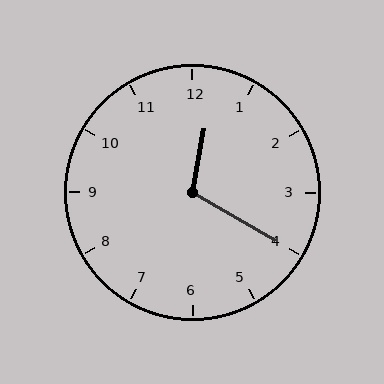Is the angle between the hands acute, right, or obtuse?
It is obtuse.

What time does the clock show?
12:20.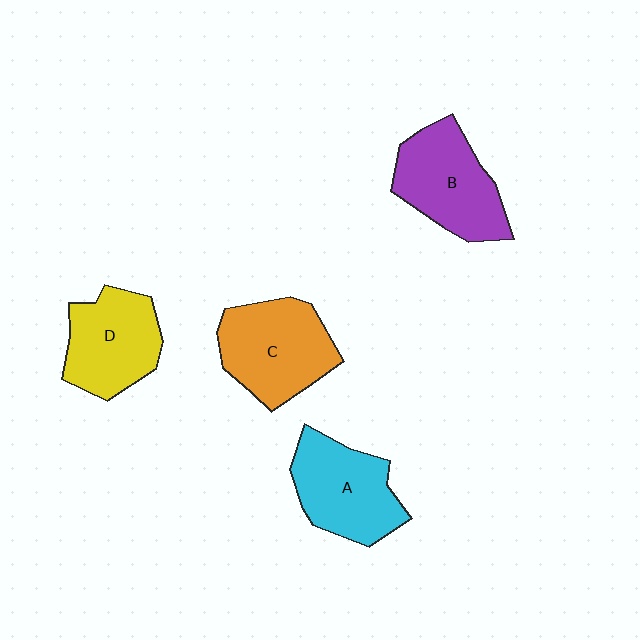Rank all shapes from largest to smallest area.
From largest to smallest: C (orange), B (purple), A (cyan), D (yellow).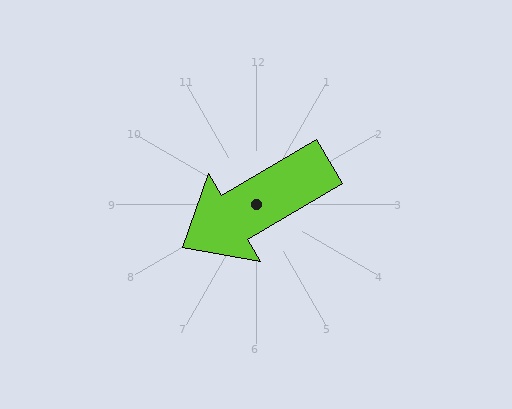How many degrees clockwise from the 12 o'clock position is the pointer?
Approximately 239 degrees.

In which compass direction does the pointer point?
Southwest.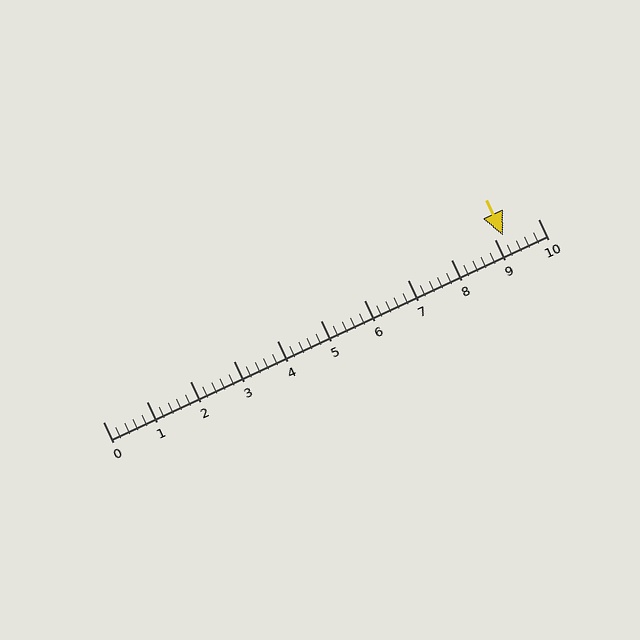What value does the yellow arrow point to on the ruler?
The yellow arrow points to approximately 9.2.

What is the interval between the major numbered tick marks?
The major tick marks are spaced 1 units apart.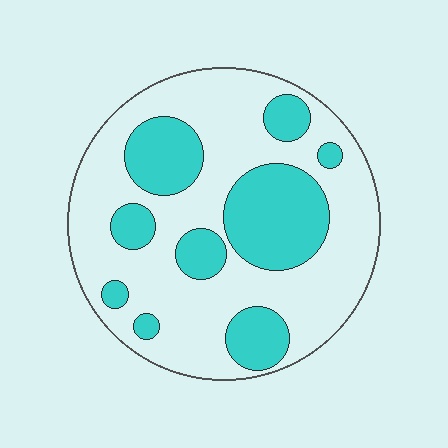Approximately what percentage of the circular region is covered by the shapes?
Approximately 30%.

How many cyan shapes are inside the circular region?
9.